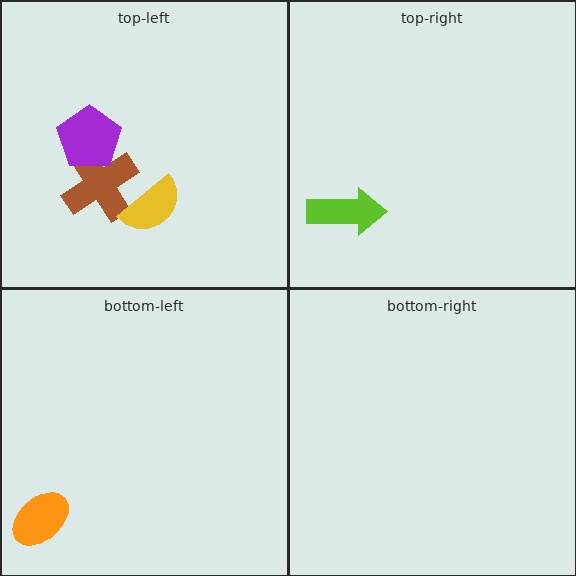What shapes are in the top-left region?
The brown cross, the yellow semicircle, the purple pentagon.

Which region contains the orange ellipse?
The bottom-left region.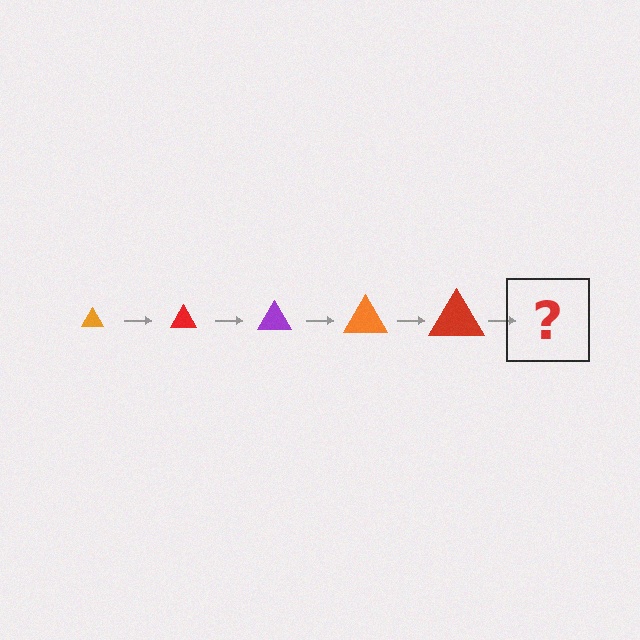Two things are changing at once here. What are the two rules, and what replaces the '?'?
The two rules are that the triangle grows larger each step and the color cycles through orange, red, and purple. The '?' should be a purple triangle, larger than the previous one.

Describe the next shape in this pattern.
It should be a purple triangle, larger than the previous one.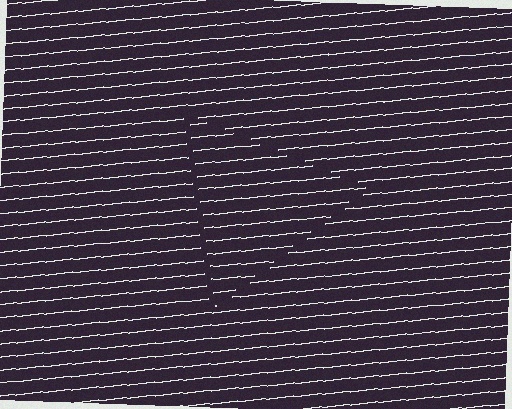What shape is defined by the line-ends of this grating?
An illusory triangle. The interior of the shape contains the same grating, shifted by half a period — the contour is defined by the phase discontinuity where line-ends from the inner and outer gratings abut.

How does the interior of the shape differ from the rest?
The interior of the shape contains the same grating, shifted by half a period — the contour is defined by the phase discontinuity where line-ends from the inner and outer gratings abut.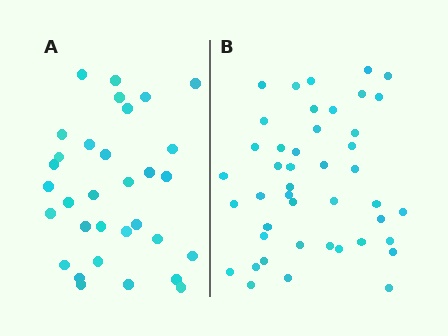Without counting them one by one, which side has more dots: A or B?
Region B (the right region) has more dots.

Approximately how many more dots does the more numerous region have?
Region B has roughly 12 or so more dots than region A.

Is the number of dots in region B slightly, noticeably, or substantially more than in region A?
Region B has noticeably more, but not dramatically so. The ratio is roughly 1.4 to 1.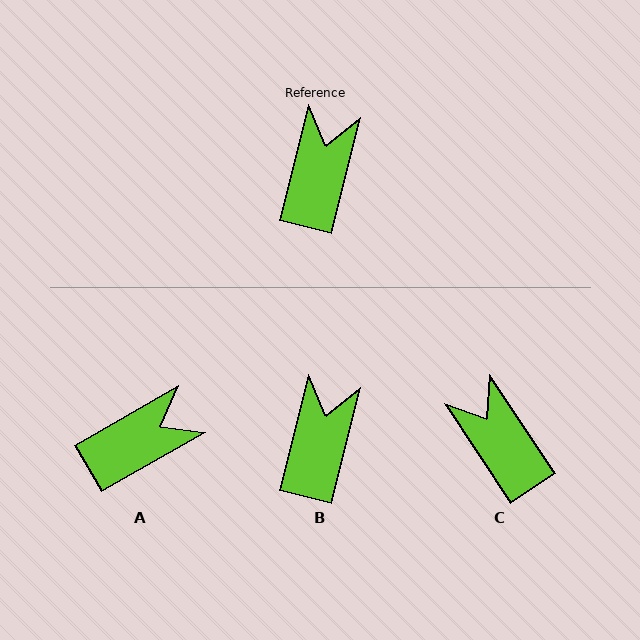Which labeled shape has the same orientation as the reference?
B.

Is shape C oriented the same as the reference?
No, it is off by about 48 degrees.